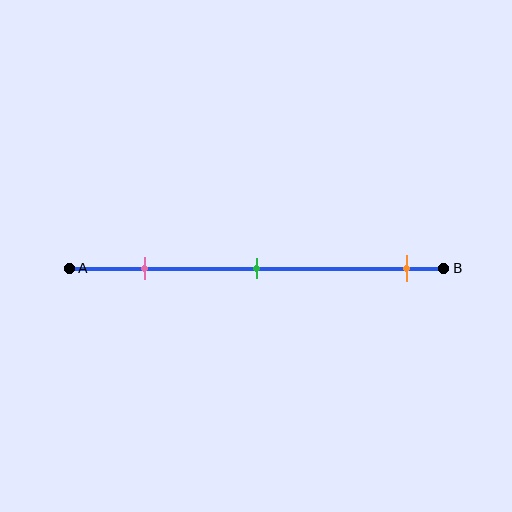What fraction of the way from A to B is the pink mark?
The pink mark is approximately 20% (0.2) of the way from A to B.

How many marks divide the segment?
There are 3 marks dividing the segment.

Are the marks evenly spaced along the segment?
No, the marks are not evenly spaced.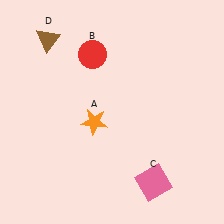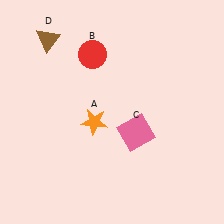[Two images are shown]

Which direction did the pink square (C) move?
The pink square (C) moved up.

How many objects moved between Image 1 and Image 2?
1 object moved between the two images.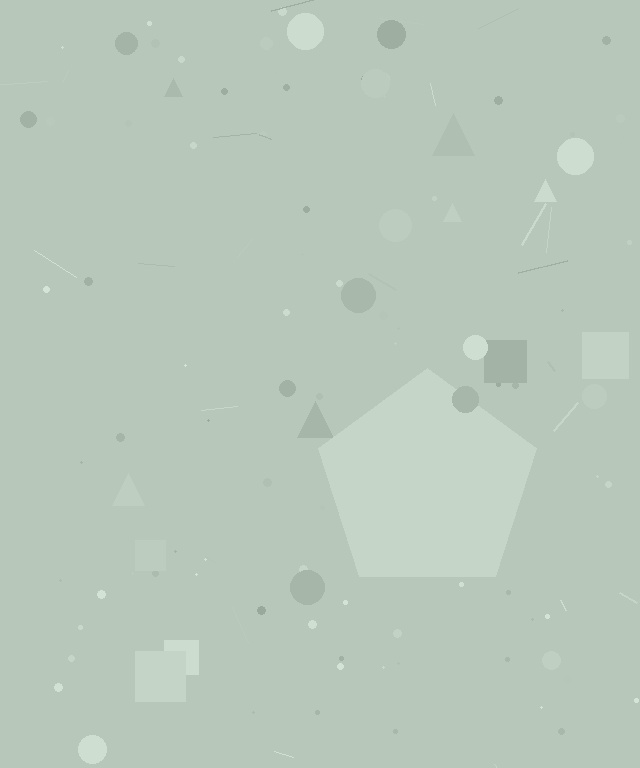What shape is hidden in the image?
A pentagon is hidden in the image.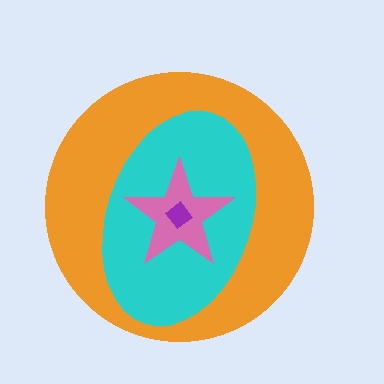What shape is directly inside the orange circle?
The cyan ellipse.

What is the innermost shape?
The purple diamond.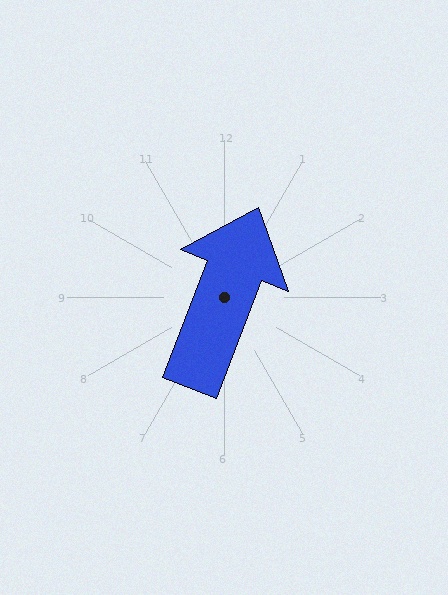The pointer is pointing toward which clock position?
Roughly 1 o'clock.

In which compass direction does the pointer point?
North.